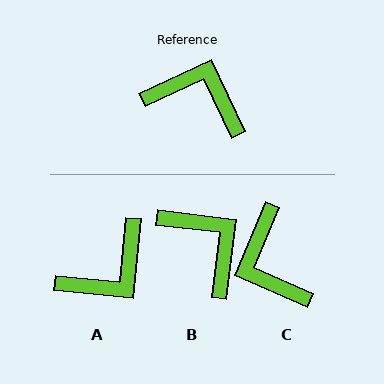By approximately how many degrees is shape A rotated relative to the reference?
Approximately 121 degrees clockwise.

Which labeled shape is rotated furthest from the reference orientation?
C, about 131 degrees away.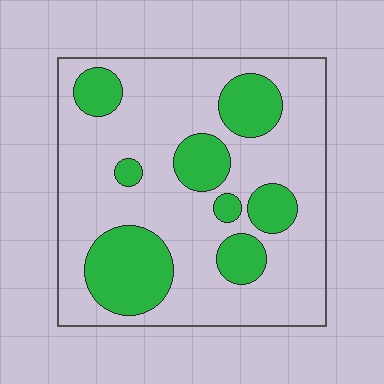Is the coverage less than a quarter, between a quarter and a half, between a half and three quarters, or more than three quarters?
Between a quarter and a half.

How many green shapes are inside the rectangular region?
8.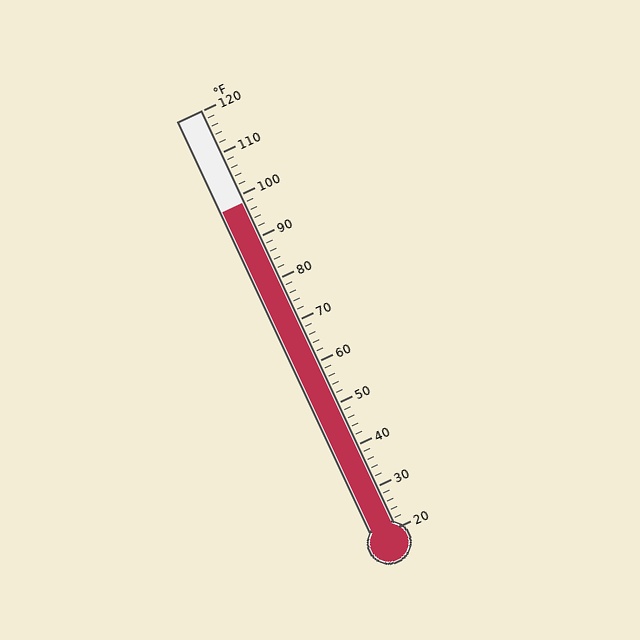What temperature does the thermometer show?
The thermometer shows approximately 98°F.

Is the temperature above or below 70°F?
The temperature is above 70°F.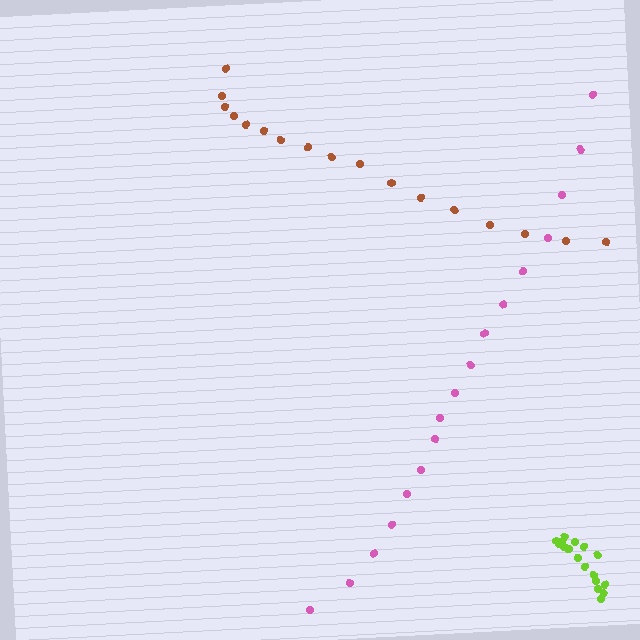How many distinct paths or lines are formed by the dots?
There are 3 distinct paths.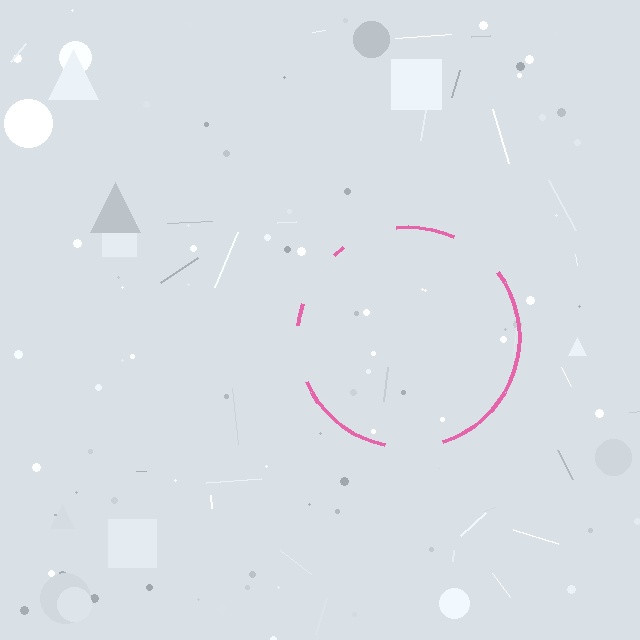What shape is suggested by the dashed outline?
The dashed outline suggests a circle.